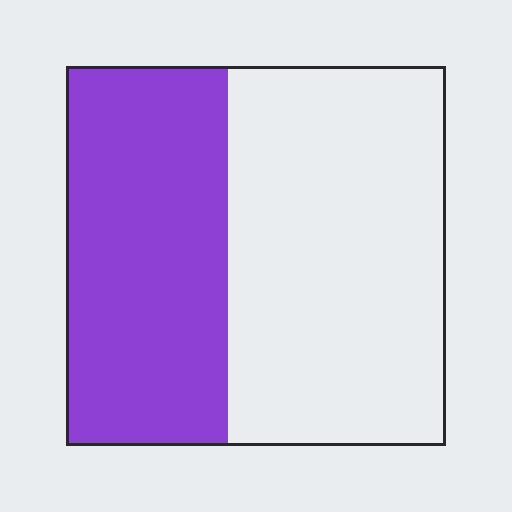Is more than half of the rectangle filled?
No.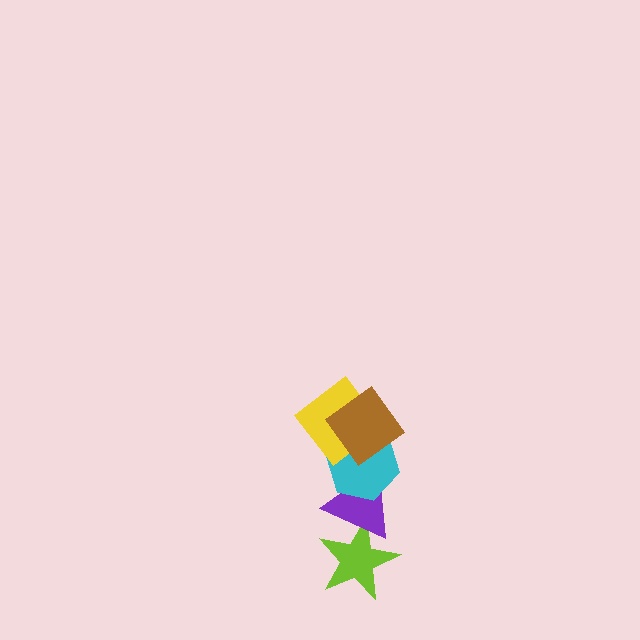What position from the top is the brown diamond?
The brown diamond is 1st from the top.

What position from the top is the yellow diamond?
The yellow diamond is 2nd from the top.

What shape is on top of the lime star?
The purple triangle is on top of the lime star.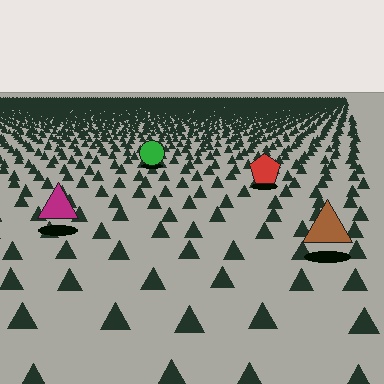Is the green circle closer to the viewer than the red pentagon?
No. The red pentagon is closer — you can tell from the texture gradient: the ground texture is coarser near it.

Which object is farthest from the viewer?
The green circle is farthest from the viewer. It appears smaller and the ground texture around it is denser.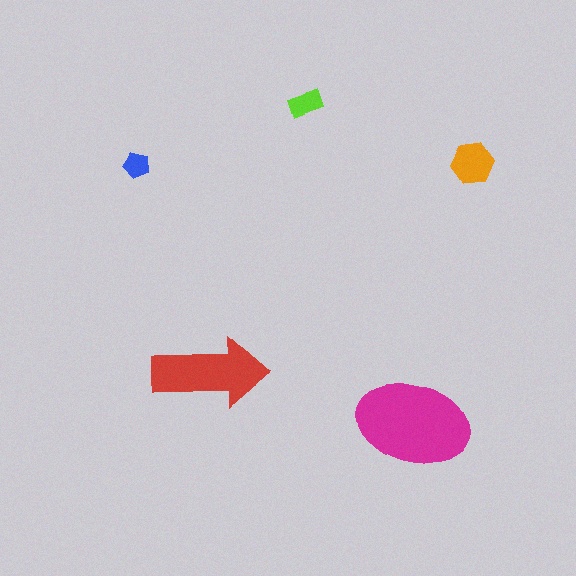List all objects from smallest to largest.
The blue pentagon, the lime rectangle, the orange hexagon, the red arrow, the magenta ellipse.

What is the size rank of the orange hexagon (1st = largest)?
3rd.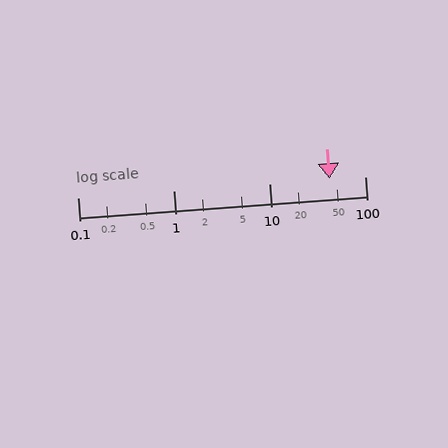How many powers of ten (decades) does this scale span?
The scale spans 3 decades, from 0.1 to 100.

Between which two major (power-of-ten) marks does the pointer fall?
The pointer is between 10 and 100.